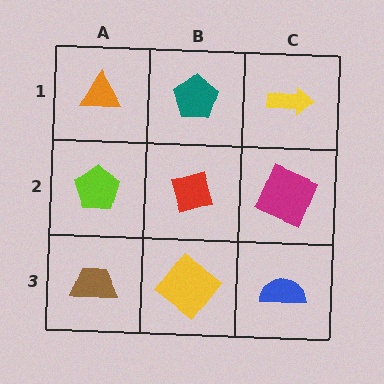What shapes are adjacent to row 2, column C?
A yellow arrow (row 1, column C), a blue semicircle (row 3, column C), a red diamond (row 2, column B).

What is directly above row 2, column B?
A teal pentagon.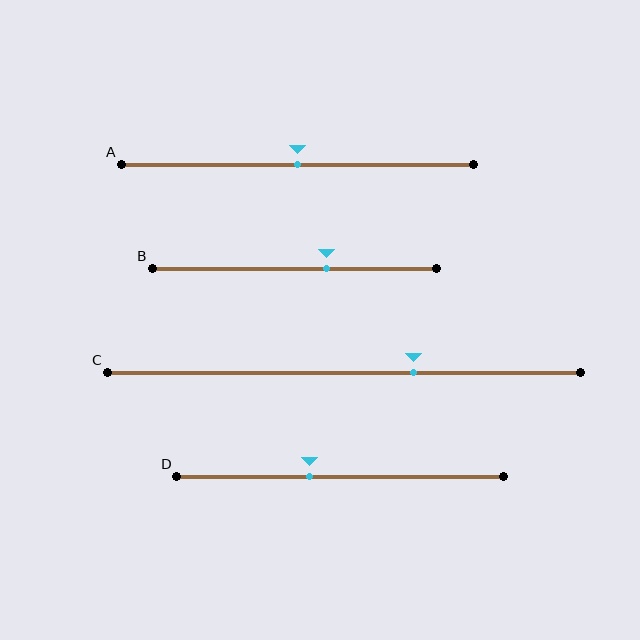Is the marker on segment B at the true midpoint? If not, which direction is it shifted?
No, the marker on segment B is shifted to the right by about 11% of the segment length.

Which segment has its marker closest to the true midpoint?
Segment A has its marker closest to the true midpoint.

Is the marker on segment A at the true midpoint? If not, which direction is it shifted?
Yes, the marker on segment A is at the true midpoint.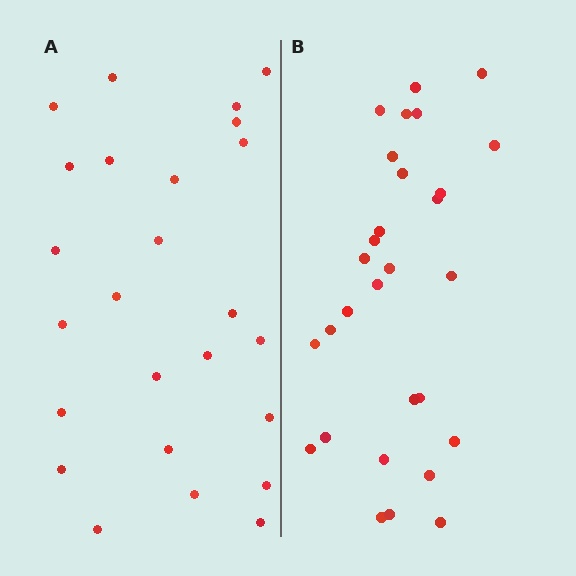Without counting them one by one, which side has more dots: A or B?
Region B (the right region) has more dots.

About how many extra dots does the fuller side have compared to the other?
Region B has about 4 more dots than region A.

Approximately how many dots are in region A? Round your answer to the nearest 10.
About 20 dots. (The exact count is 25, which rounds to 20.)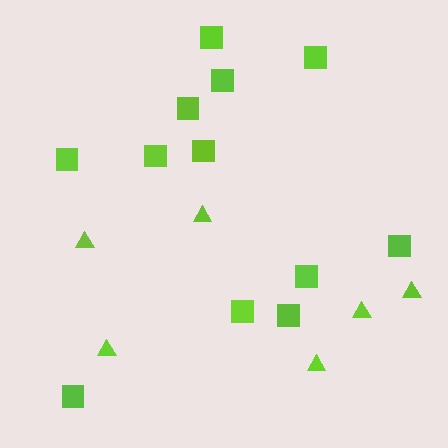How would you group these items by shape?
There are 2 groups: one group of triangles (6) and one group of squares (12).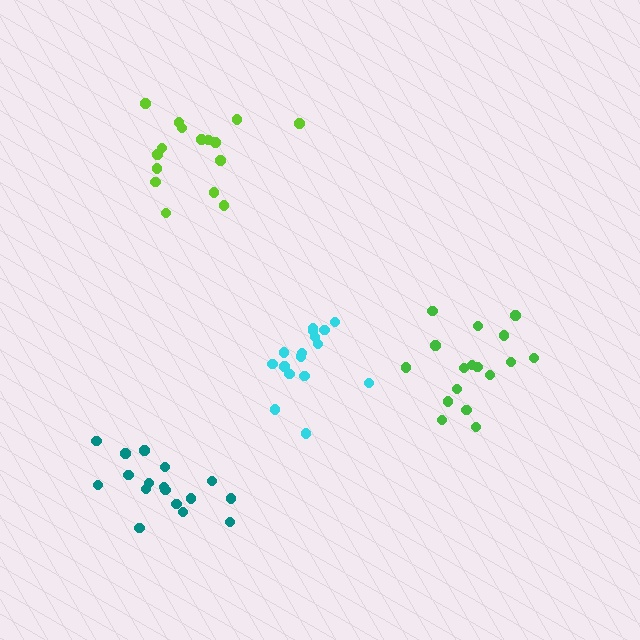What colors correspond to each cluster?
The clusters are colored: cyan, teal, lime, green.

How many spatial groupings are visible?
There are 4 spatial groupings.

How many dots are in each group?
Group 1: 16 dots, Group 2: 17 dots, Group 3: 16 dots, Group 4: 17 dots (66 total).